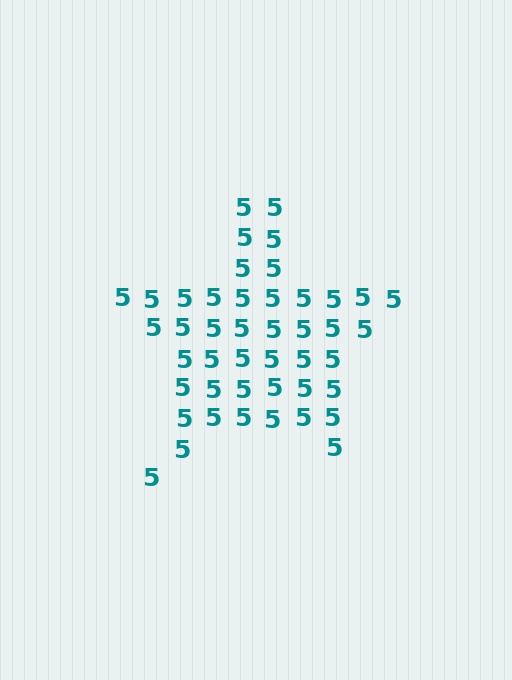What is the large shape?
The large shape is a star.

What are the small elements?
The small elements are digit 5's.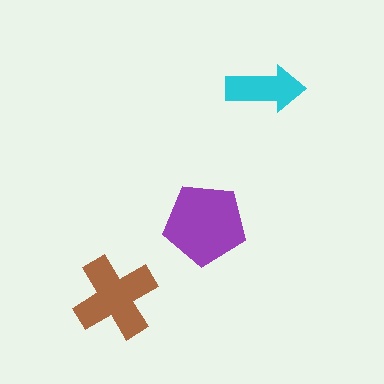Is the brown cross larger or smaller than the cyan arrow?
Larger.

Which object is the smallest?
The cyan arrow.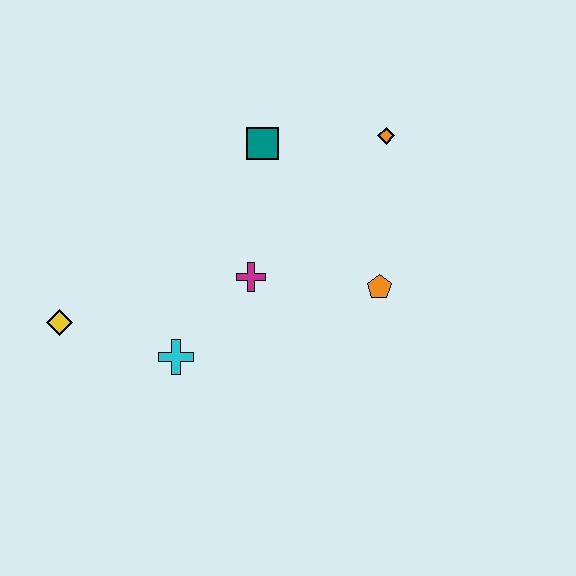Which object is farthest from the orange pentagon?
The yellow diamond is farthest from the orange pentagon.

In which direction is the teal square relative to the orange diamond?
The teal square is to the left of the orange diamond.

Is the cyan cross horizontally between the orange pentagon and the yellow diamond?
Yes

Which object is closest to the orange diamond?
The teal square is closest to the orange diamond.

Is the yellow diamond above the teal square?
No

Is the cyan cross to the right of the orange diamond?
No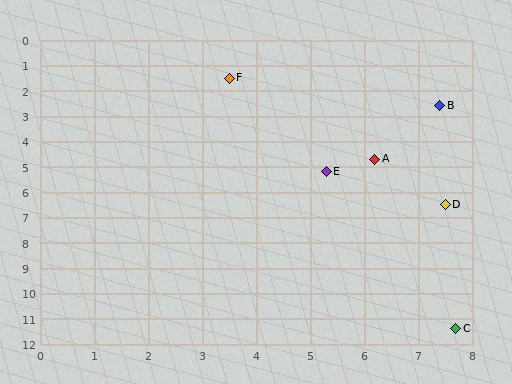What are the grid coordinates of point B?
Point B is at approximately (7.4, 2.6).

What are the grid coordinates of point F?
Point F is at approximately (3.5, 1.5).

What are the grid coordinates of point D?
Point D is at approximately (7.5, 6.5).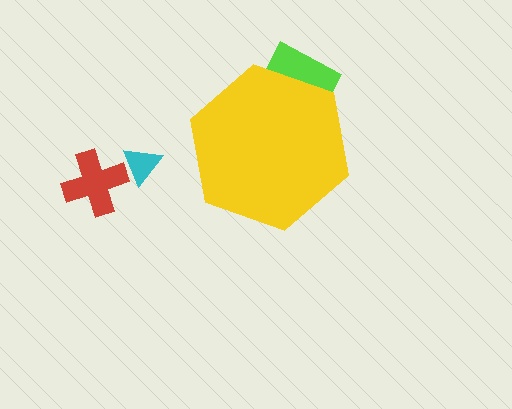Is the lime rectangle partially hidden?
Yes, the lime rectangle is partially hidden behind the yellow hexagon.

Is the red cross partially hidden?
No, the red cross is fully visible.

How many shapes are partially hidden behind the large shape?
1 shape is partially hidden.